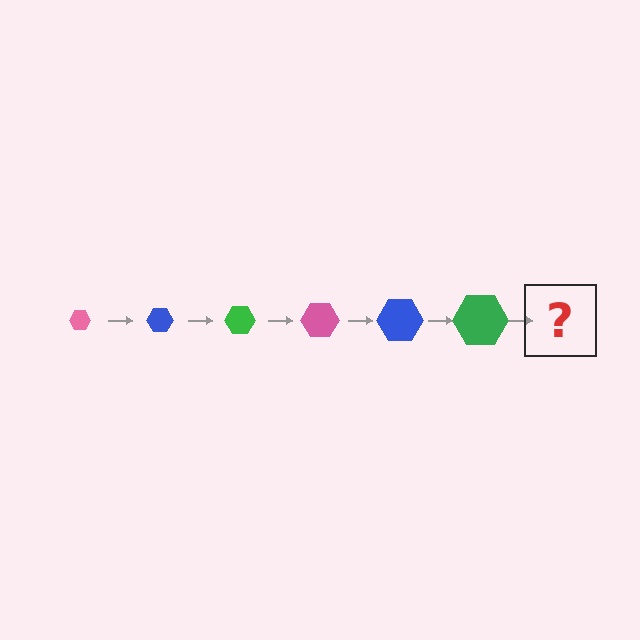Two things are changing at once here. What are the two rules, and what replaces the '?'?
The two rules are that the hexagon grows larger each step and the color cycles through pink, blue, and green. The '?' should be a pink hexagon, larger than the previous one.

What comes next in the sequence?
The next element should be a pink hexagon, larger than the previous one.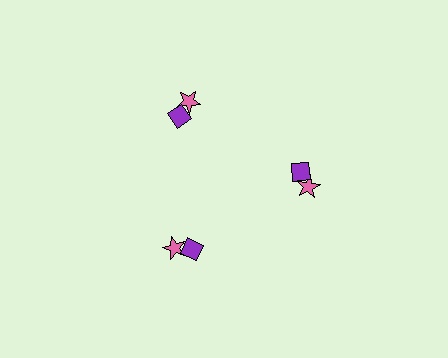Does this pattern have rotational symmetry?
Yes, this pattern has 3-fold rotational symmetry. It looks the same after rotating 120 degrees around the center.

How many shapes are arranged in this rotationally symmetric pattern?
There are 6 shapes, arranged in 3 groups of 2.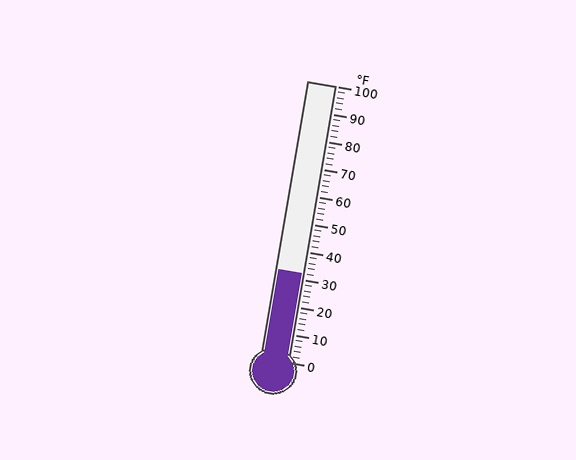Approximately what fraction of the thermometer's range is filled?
The thermometer is filled to approximately 30% of its range.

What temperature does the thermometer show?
The thermometer shows approximately 32°F.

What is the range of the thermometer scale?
The thermometer scale ranges from 0°F to 100°F.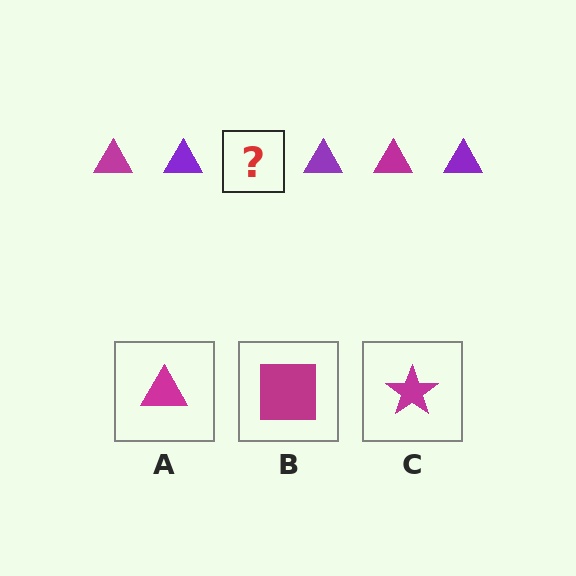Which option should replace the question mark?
Option A.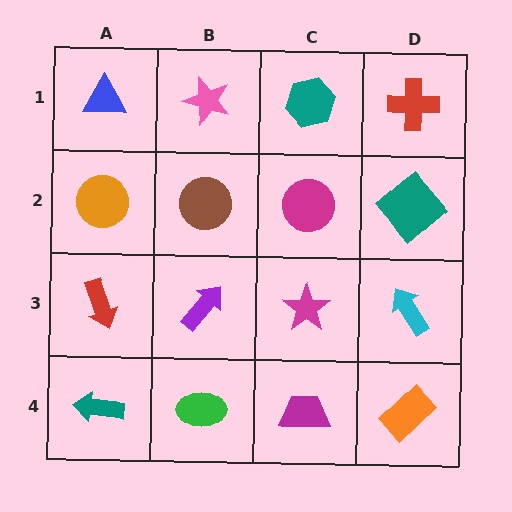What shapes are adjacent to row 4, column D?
A cyan arrow (row 3, column D), a magenta trapezoid (row 4, column C).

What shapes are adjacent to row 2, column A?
A blue triangle (row 1, column A), a red arrow (row 3, column A), a brown circle (row 2, column B).